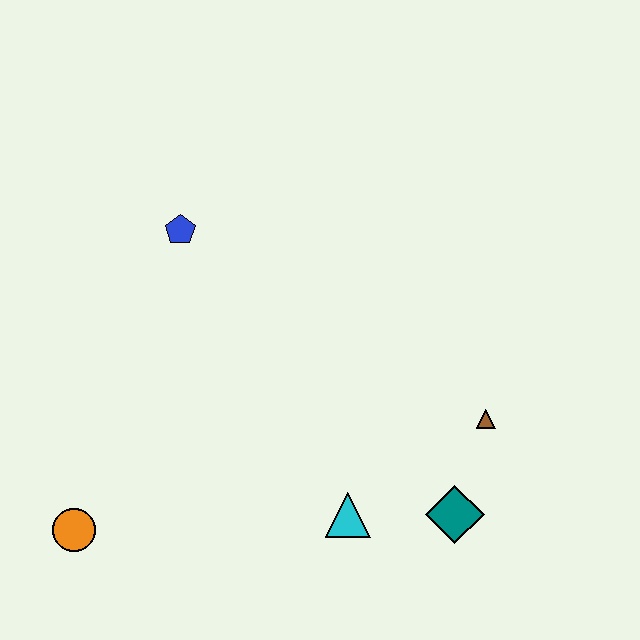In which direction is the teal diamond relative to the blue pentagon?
The teal diamond is below the blue pentagon.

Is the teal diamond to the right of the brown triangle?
No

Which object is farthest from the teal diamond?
The blue pentagon is farthest from the teal diamond.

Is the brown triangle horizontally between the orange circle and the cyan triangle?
No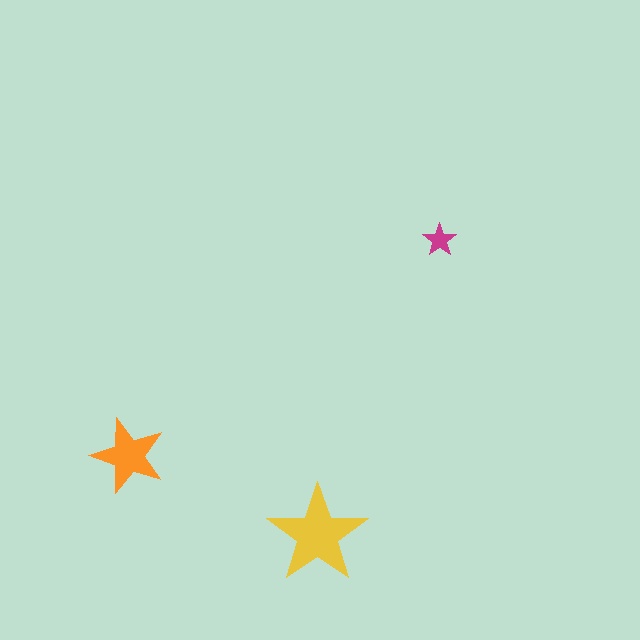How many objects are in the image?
There are 3 objects in the image.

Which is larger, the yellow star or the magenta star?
The yellow one.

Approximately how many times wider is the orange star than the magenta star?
About 2 times wider.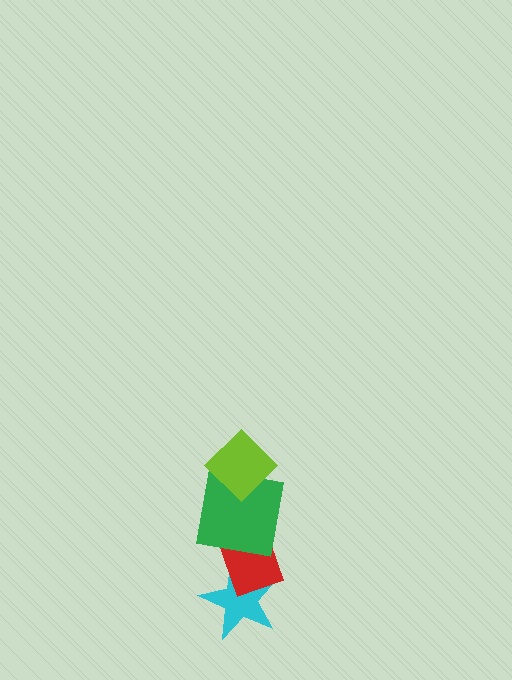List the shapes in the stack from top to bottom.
From top to bottom: the lime diamond, the green square, the red rectangle, the cyan star.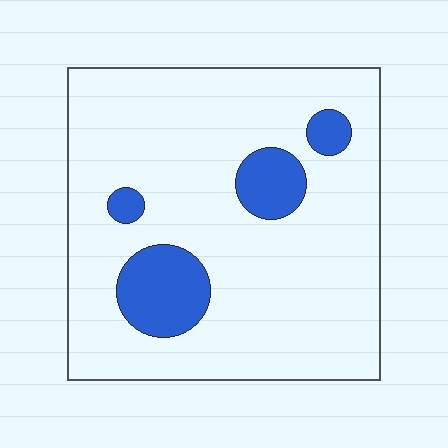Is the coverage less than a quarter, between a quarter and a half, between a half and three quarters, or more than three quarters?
Less than a quarter.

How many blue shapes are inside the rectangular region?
4.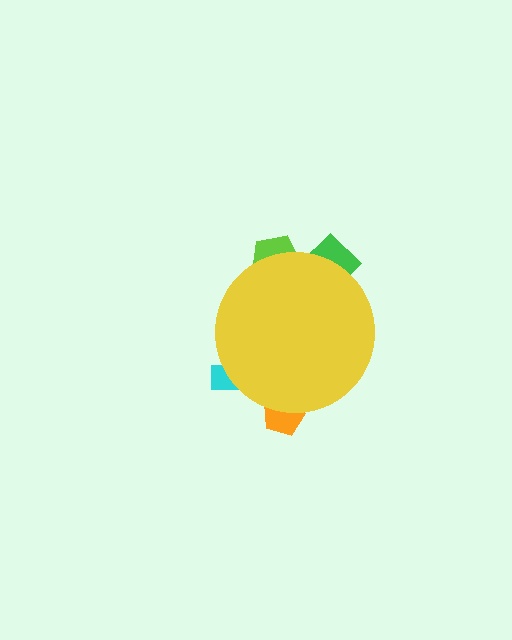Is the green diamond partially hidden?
Yes, the green diamond is partially hidden behind the yellow circle.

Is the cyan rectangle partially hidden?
Yes, the cyan rectangle is partially hidden behind the yellow circle.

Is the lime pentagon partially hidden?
Yes, the lime pentagon is partially hidden behind the yellow circle.